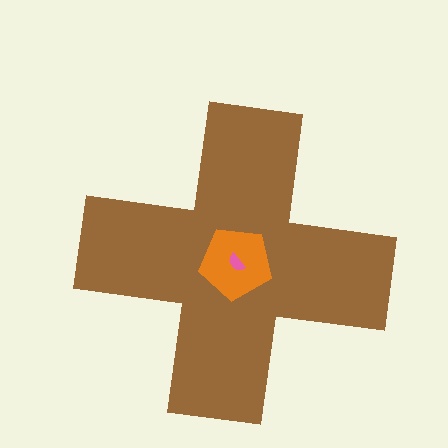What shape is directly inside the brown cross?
The orange pentagon.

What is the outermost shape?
The brown cross.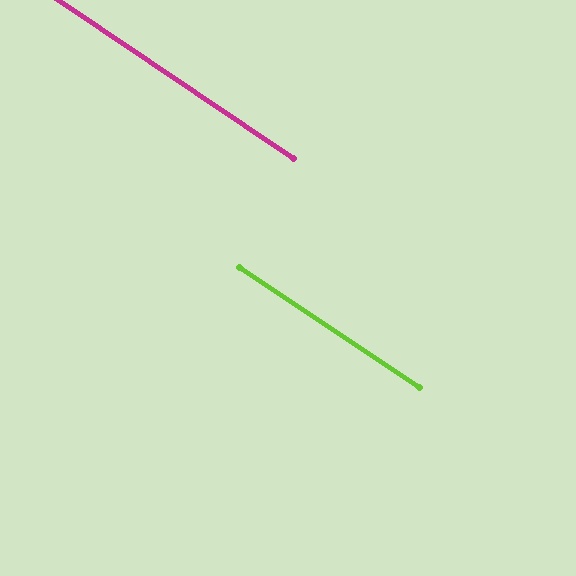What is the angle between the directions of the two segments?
Approximately 1 degree.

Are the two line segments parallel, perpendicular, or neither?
Parallel — their directions differ by only 0.5°.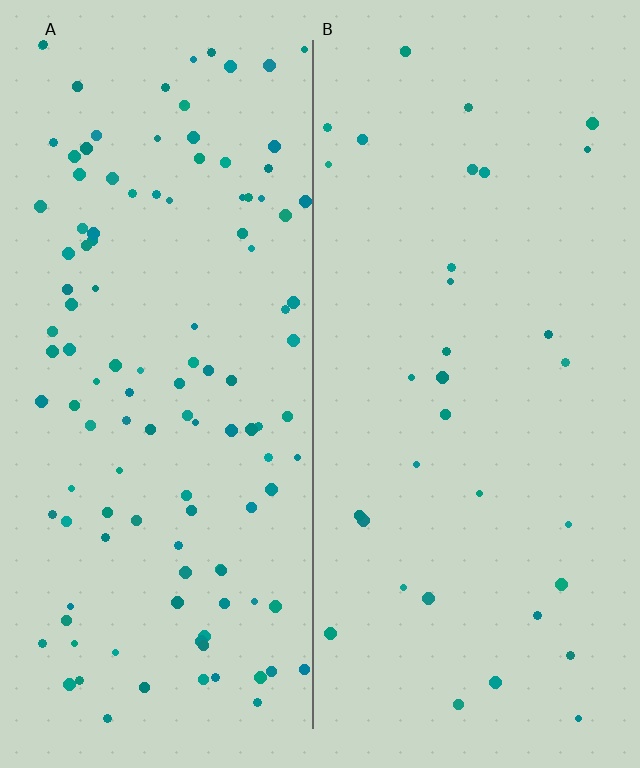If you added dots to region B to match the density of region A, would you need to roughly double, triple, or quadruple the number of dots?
Approximately quadruple.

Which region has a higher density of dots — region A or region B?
A (the left).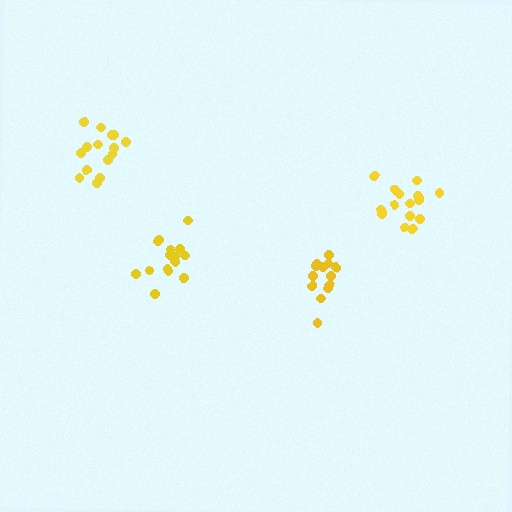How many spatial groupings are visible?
There are 4 spatial groupings.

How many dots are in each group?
Group 1: 17 dots, Group 2: 13 dots, Group 3: 15 dots, Group 4: 15 dots (60 total).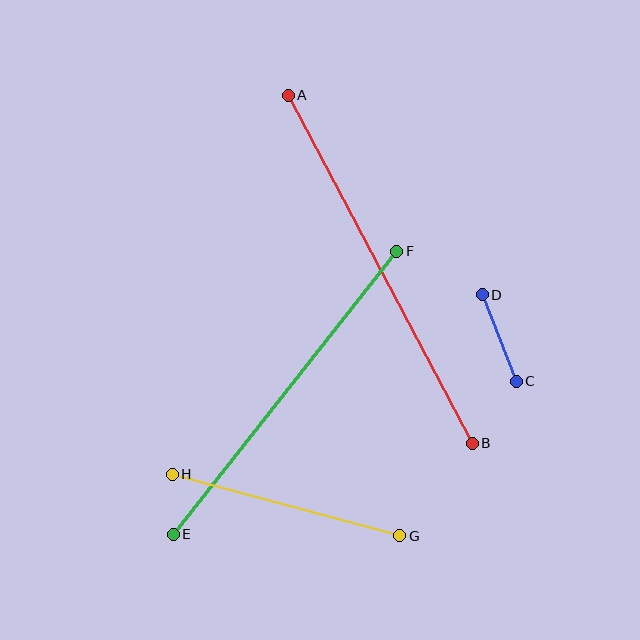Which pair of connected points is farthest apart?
Points A and B are farthest apart.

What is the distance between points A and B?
The distance is approximately 394 pixels.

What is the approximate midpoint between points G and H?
The midpoint is at approximately (286, 505) pixels.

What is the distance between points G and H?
The distance is approximately 236 pixels.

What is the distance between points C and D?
The distance is approximately 93 pixels.